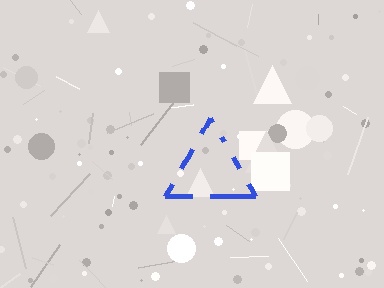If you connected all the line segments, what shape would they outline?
They would outline a triangle.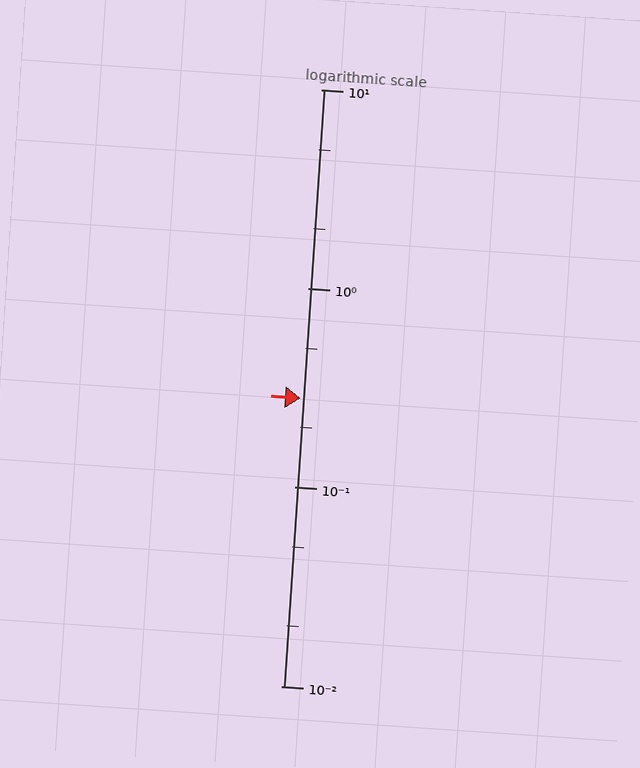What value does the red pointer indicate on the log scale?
The pointer indicates approximately 0.28.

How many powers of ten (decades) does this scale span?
The scale spans 3 decades, from 0.01 to 10.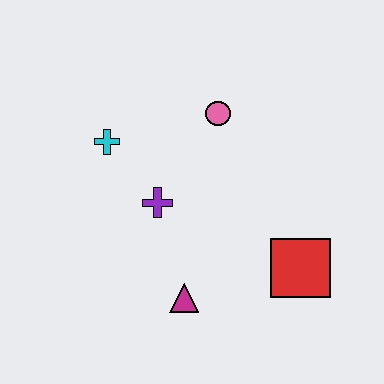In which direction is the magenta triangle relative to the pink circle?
The magenta triangle is below the pink circle.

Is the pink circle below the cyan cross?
No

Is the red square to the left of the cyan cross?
No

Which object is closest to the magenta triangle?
The purple cross is closest to the magenta triangle.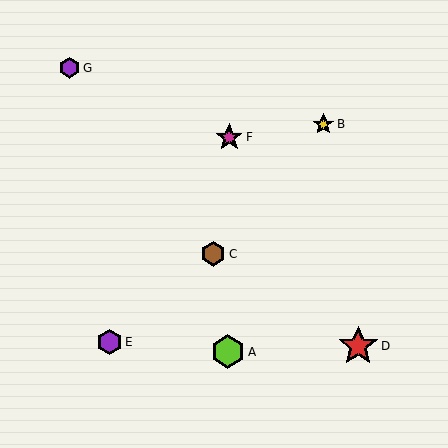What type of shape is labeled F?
Shape F is a magenta star.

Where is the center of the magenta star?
The center of the magenta star is at (229, 137).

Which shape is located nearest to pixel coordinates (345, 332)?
The red star (labeled D) at (358, 346) is nearest to that location.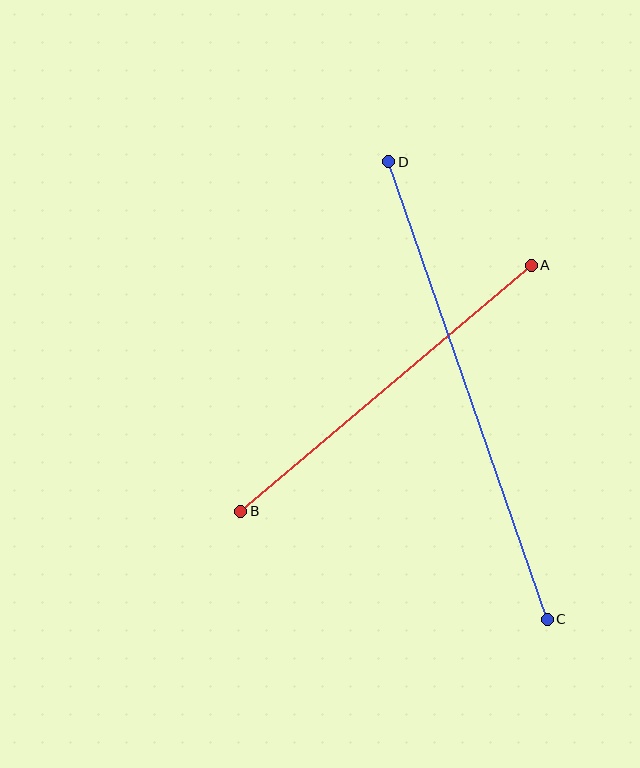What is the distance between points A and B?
The distance is approximately 381 pixels.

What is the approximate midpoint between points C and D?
The midpoint is at approximately (468, 391) pixels.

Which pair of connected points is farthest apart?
Points C and D are farthest apart.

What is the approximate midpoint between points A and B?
The midpoint is at approximately (386, 388) pixels.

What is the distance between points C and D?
The distance is approximately 484 pixels.